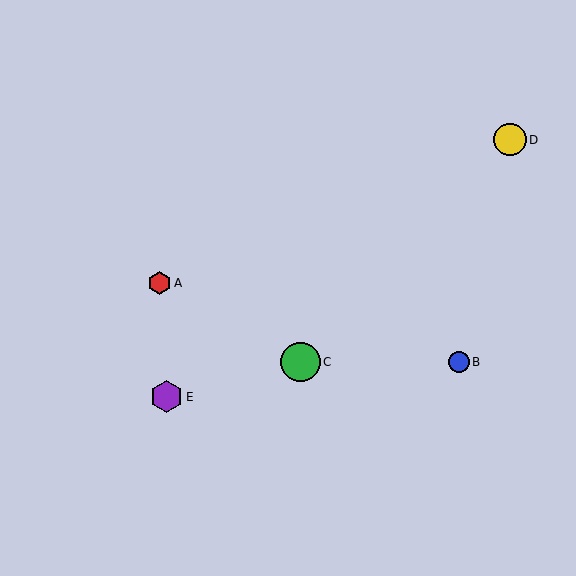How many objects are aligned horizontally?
2 objects (B, C) are aligned horizontally.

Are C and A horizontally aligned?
No, C is at y≈362 and A is at y≈283.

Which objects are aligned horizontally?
Objects B, C are aligned horizontally.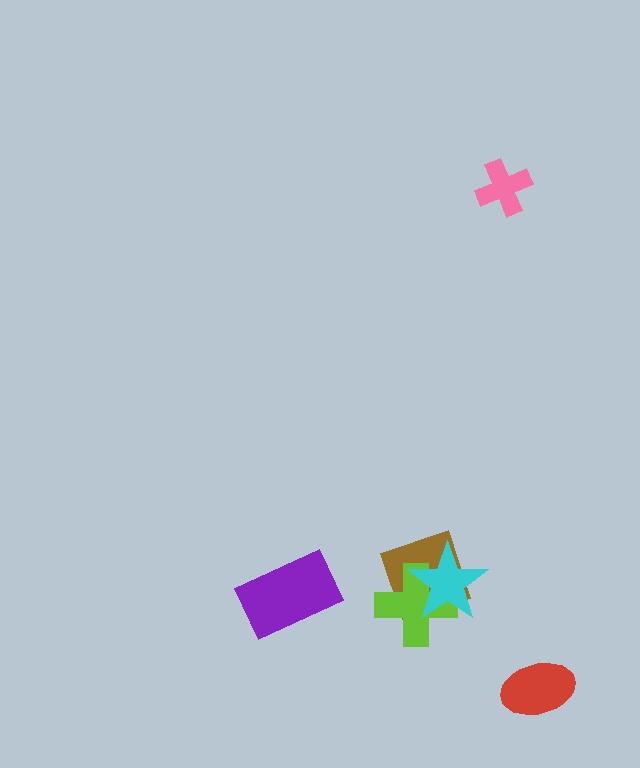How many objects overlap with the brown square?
2 objects overlap with the brown square.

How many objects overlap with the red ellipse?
0 objects overlap with the red ellipse.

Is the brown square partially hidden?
Yes, it is partially covered by another shape.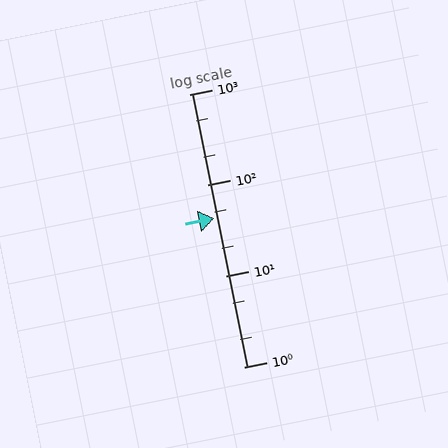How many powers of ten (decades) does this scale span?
The scale spans 3 decades, from 1 to 1000.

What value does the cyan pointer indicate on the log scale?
The pointer indicates approximately 43.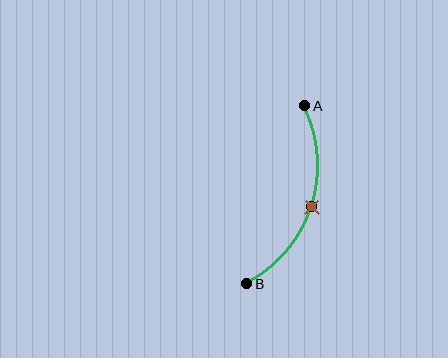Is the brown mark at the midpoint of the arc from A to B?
Yes. The brown mark lies on the arc at equal arc-length from both A and B — it is the arc midpoint.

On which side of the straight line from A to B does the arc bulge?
The arc bulges to the right of the straight line connecting A and B.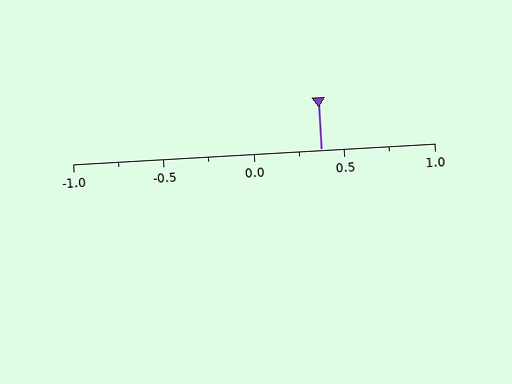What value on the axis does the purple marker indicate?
The marker indicates approximately 0.38.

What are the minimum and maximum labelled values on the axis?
The axis runs from -1.0 to 1.0.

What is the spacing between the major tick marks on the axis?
The major ticks are spaced 0.5 apart.